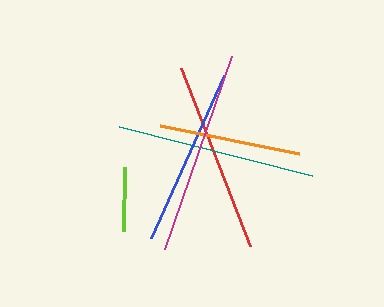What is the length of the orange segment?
The orange segment is approximately 142 pixels long.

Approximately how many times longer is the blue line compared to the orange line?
The blue line is approximately 1.3 times the length of the orange line.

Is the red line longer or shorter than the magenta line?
The magenta line is longer than the red line.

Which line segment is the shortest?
The lime line is the shortest at approximately 64 pixels.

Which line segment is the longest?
The magenta line is the longest at approximately 204 pixels.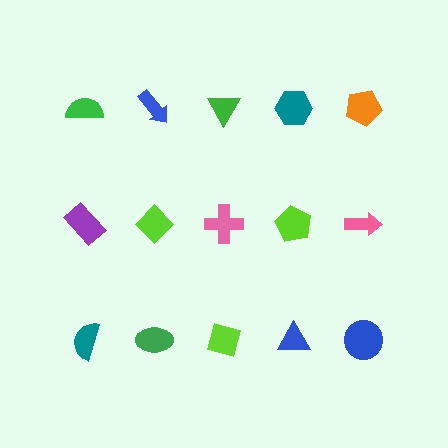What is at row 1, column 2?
A blue arrow.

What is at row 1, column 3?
A green triangle.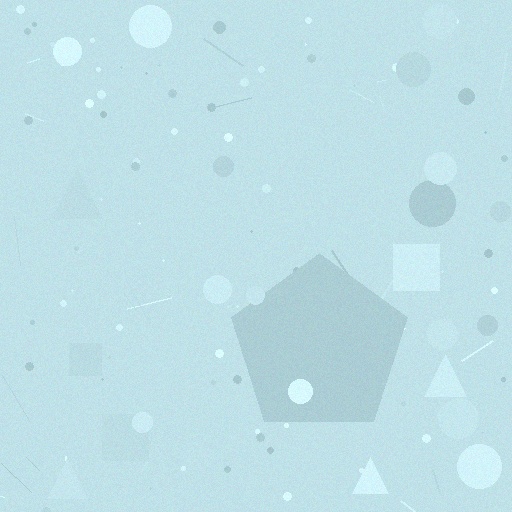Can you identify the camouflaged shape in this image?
The camouflaged shape is a pentagon.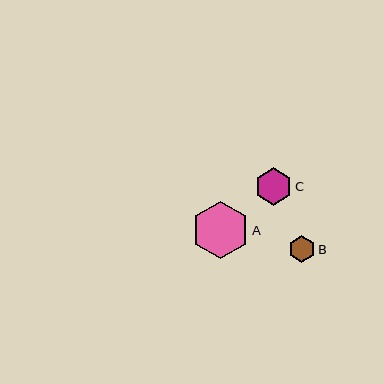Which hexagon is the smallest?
Hexagon B is the smallest with a size of approximately 27 pixels.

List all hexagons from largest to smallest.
From largest to smallest: A, C, B.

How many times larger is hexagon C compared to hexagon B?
Hexagon C is approximately 1.4 times the size of hexagon B.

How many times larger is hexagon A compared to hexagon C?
Hexagon A is approximately 1.5 times the size of hexagon C.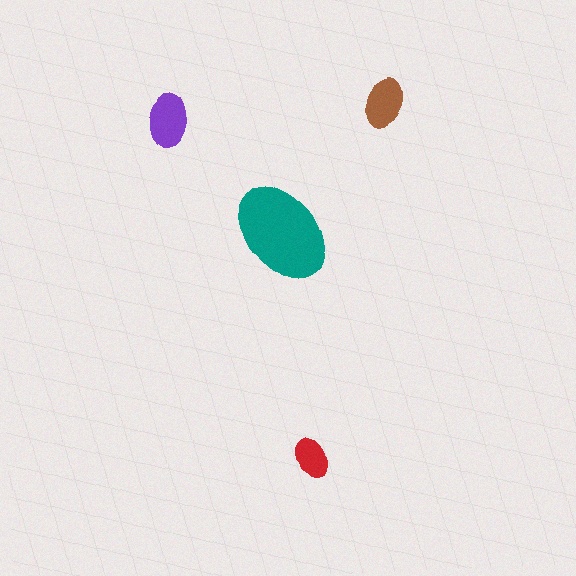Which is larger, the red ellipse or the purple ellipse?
The purple one.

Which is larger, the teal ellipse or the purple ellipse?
The teal one.